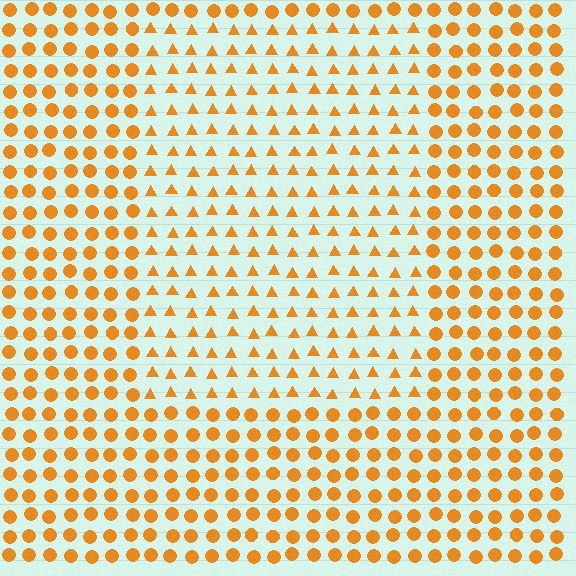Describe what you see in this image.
The image is filled with small orange elements arranged in a uniform grid. A rectangle-shaped region contains triangles, while the surrounding area contains circles. The boundary is defined purely by the change in element shape.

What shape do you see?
I see a rectangle.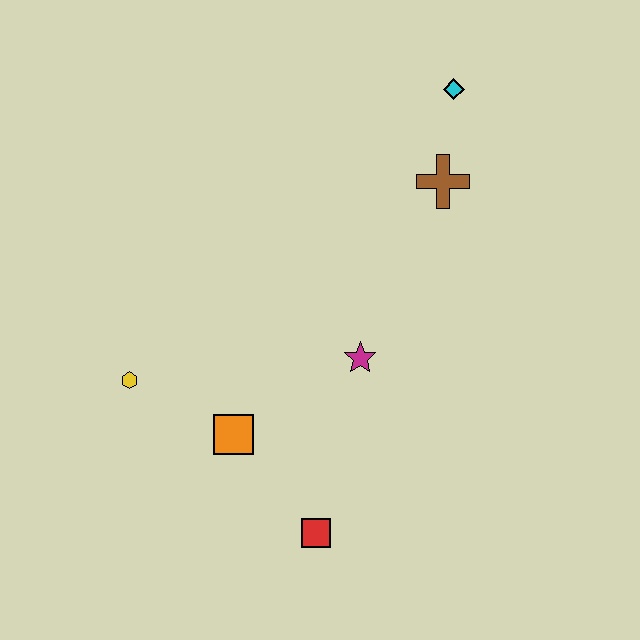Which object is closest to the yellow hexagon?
The orange square is closest to the yellow hexagon.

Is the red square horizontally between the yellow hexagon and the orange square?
No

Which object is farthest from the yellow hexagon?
The cyan diamond is farthest from the yellow hexagon.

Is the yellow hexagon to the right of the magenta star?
No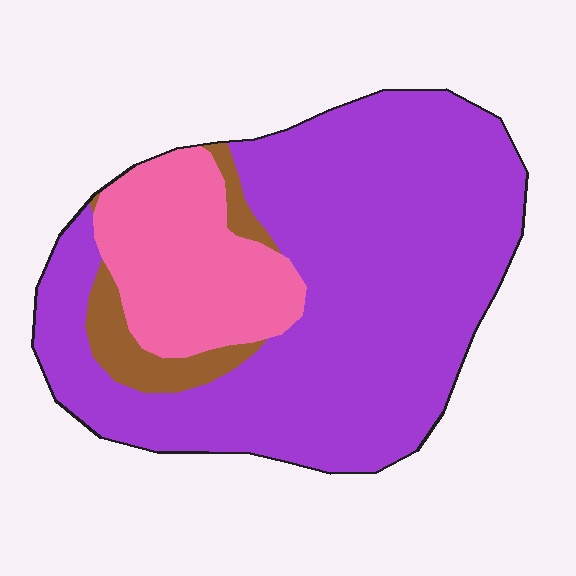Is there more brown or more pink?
Pink.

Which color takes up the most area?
Purple, at roughly 70%.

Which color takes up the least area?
Brown, at roughly 5%.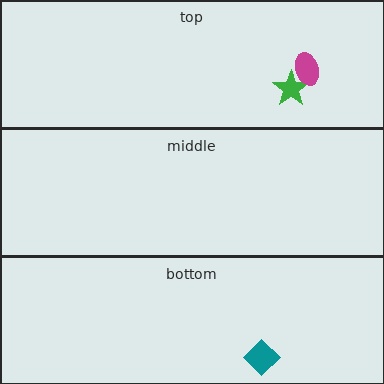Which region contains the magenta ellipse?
The top region.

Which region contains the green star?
The top region.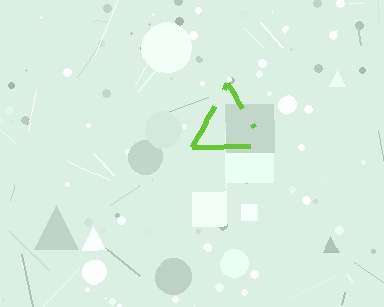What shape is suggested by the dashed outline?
The dashed outline suggests a triangle.